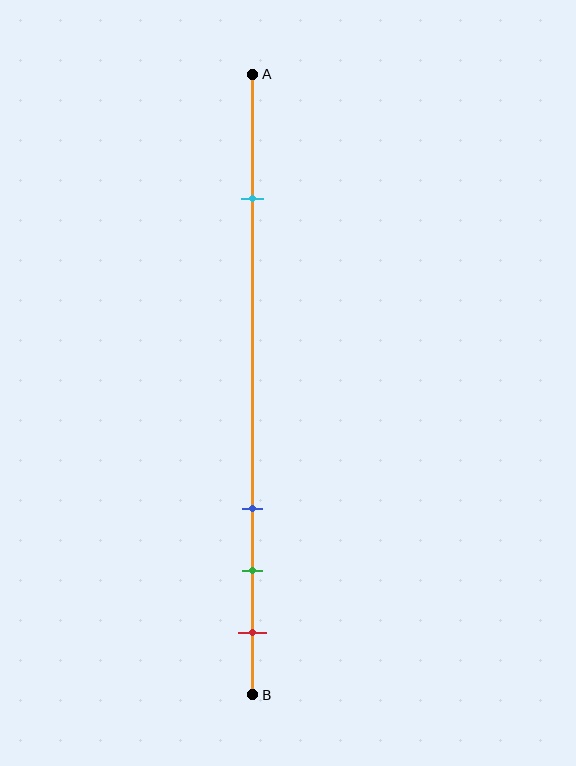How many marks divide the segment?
There are 4 marks dividing the segment.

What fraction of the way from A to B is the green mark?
The green mark is approximately 80% (0.8) of the way from A to B.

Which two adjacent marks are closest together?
The green and red marks are the closest adjacent pair.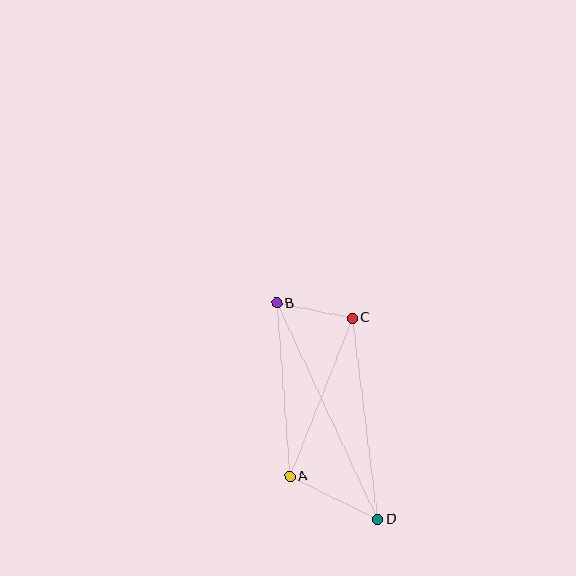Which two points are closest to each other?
Points B and C are closest to each other.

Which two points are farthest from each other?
Points B and D are farthest from each other.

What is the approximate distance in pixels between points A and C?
The distance between A and C is approximately 170 pixels.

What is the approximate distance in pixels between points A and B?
The distance between A and B is approximately 173 pixels.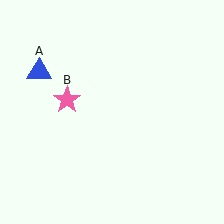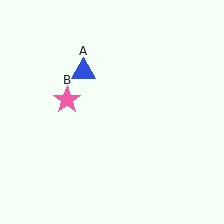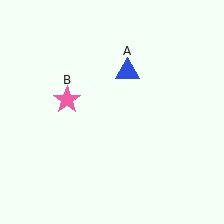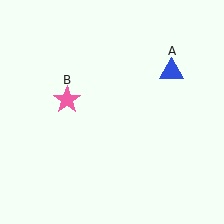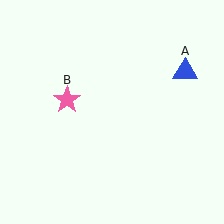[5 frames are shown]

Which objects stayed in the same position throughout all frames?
Pink star (object B) remained stationary.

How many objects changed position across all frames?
1 object changed position: blue triangle (object A).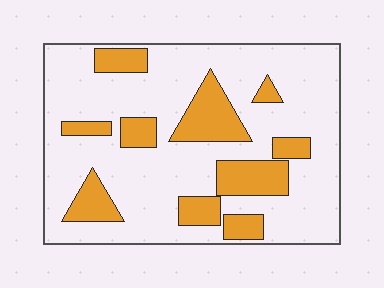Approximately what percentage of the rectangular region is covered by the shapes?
Approximately 25%.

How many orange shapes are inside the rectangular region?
10.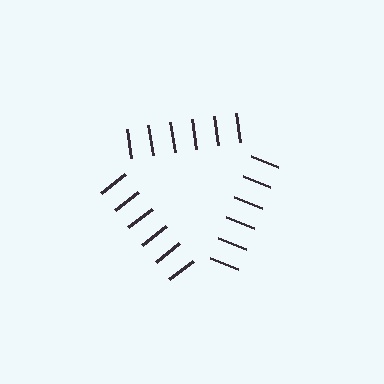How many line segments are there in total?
18 — 6 along each of the 3 edges.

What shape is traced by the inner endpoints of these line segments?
An illusory triangle — the line segments terminate on its edges but no continuous stroke is drawn.